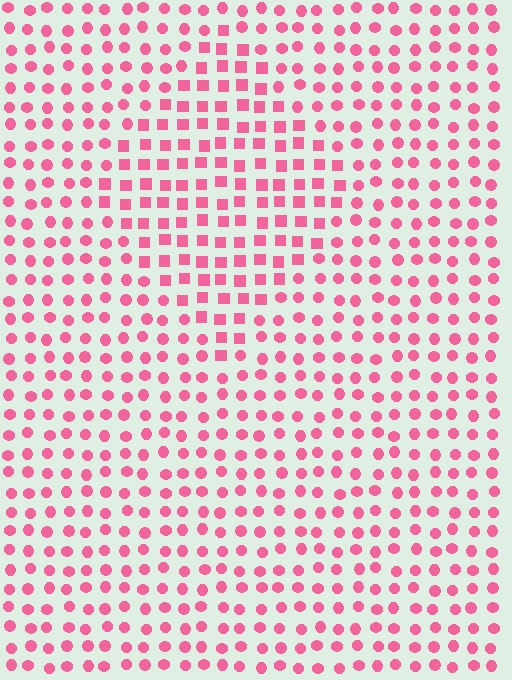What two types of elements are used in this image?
The image uses squares inside the diamond region and circles outside it.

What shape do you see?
I see a diamond.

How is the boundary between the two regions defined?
The boundary is defined by a change in element shape: squares inside vs. circles outside. All elements share the same color and spacing.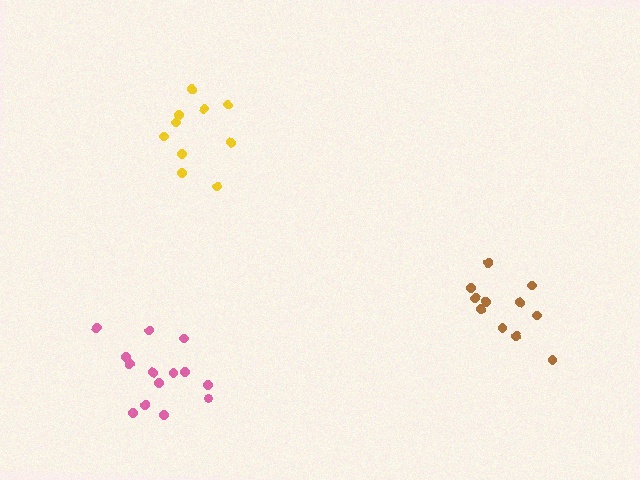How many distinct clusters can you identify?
There are 3 distinct clusters.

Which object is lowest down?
The pink cluster is bottommost.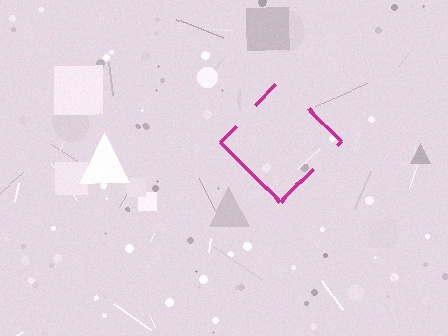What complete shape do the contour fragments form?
The contour fragments form a diamond.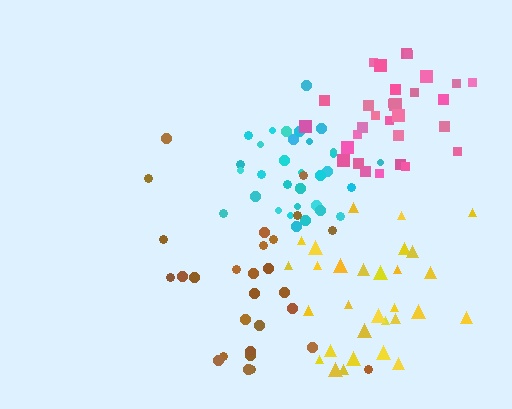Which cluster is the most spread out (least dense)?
Brown.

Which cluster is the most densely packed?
Cyan.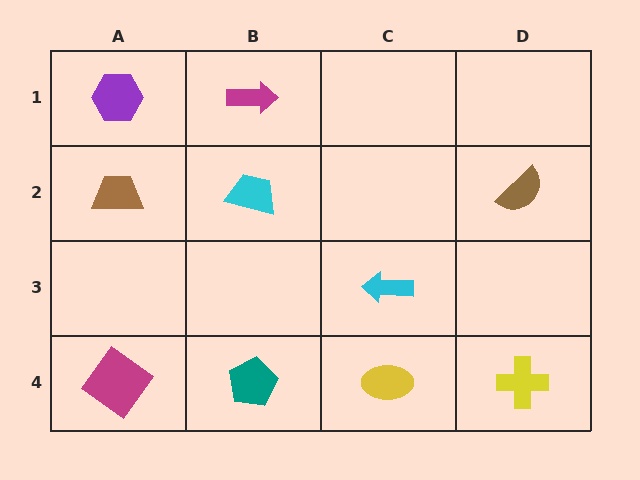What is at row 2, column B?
A cyan trapezoid.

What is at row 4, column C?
A yellow ellipse.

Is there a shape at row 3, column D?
No, that cell is empty.